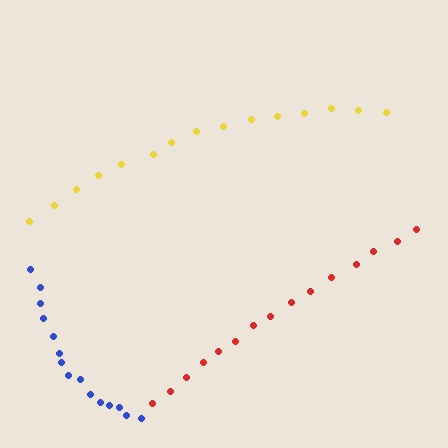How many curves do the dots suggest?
There are 3 distinct paths.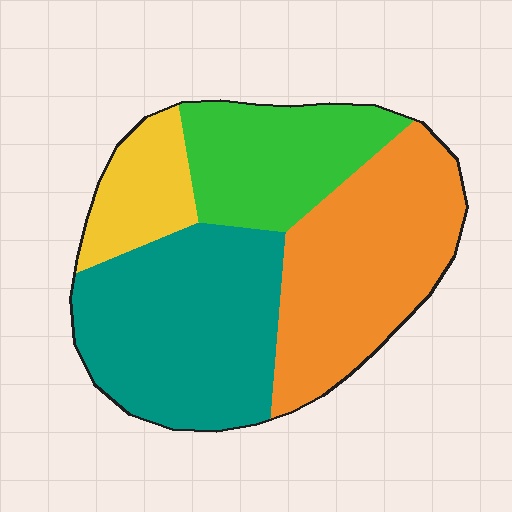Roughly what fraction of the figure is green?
Green covers 21% of the figure.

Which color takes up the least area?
Yellow, at roughly 10%.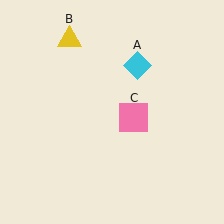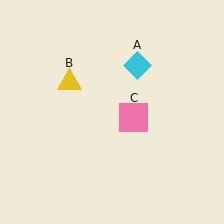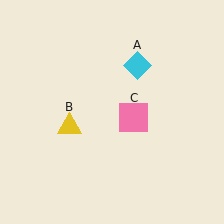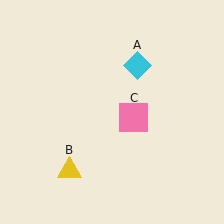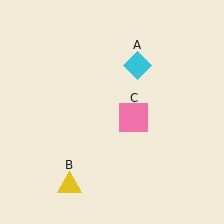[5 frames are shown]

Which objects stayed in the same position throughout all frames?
Cyan diamond (object A) and pink square (object C) remained stationary.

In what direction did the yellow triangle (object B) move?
The yellow triangle (object B) moved down.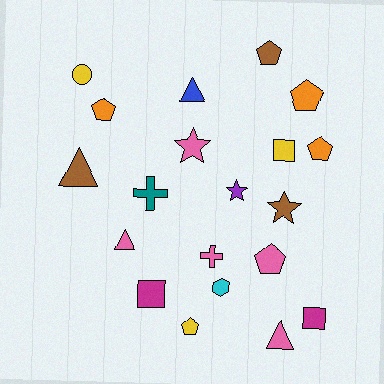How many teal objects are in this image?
There is 1 teal object.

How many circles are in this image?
There is 1 circle.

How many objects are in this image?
There are 20 objects.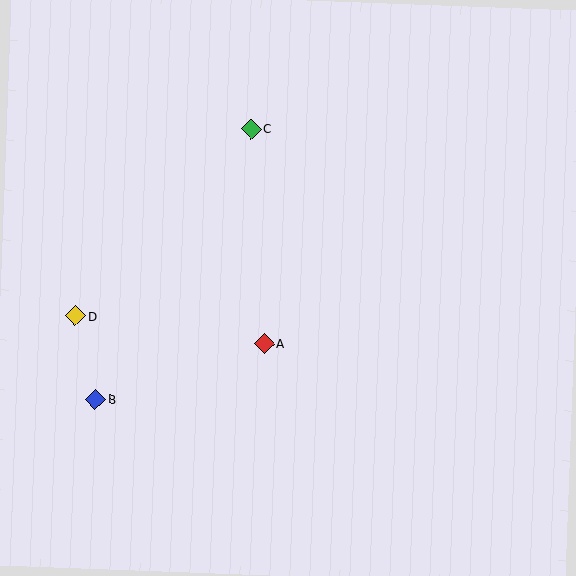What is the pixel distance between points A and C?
The distance between A and C is 215 pixels.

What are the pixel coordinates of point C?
Point C is at (251, 129).